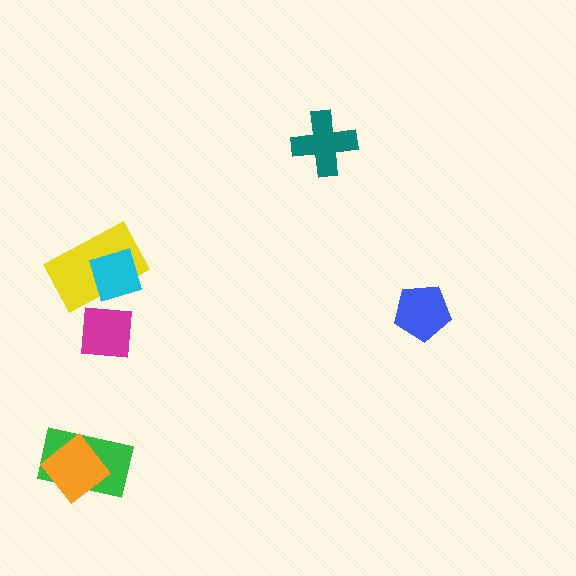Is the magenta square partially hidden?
Yes, it is partially covered by another shape.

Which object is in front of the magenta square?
The yellow rectangle is in front of the magenta square.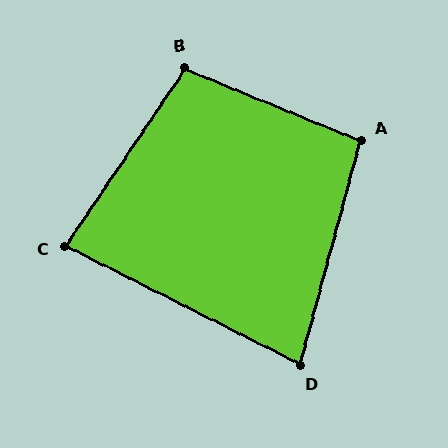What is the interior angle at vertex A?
Approximately 97 degrees (obtuse).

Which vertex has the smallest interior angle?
D, at approximately 78 degrees.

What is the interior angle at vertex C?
Approximately 83 degrees (acute).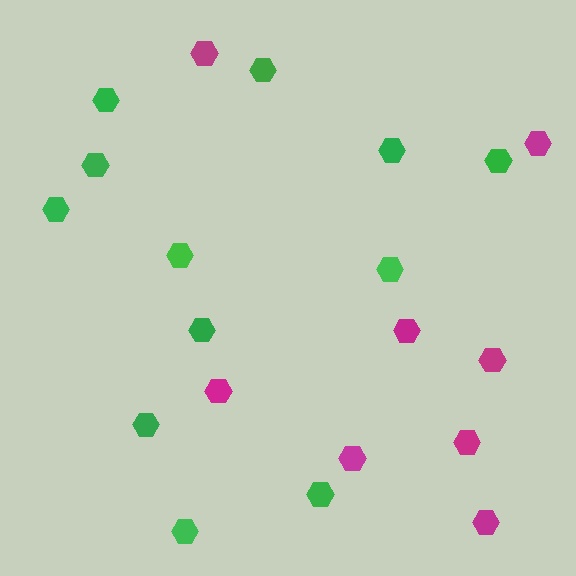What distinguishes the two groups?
There are 2 groups: one group of magenta hexagons (8) and one group of green hexagons (12).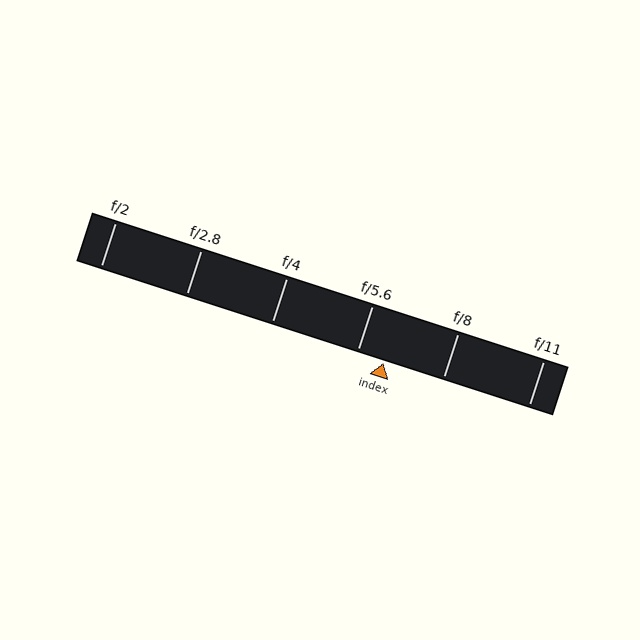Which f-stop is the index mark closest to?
The index mark is closest to f/5.6.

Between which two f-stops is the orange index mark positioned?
The index mark is between f/5.6 and f/8.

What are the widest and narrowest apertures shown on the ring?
The widest aperture shown is f/2 and the narrowest is f/11.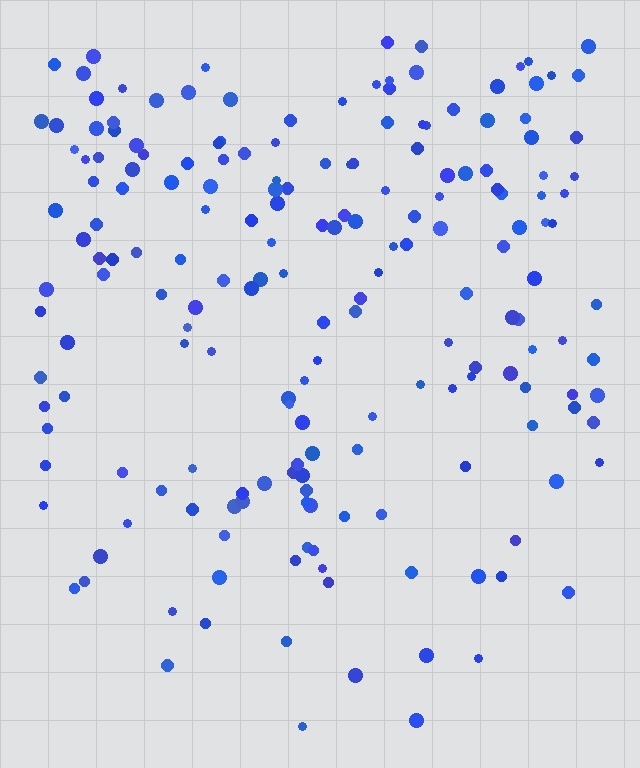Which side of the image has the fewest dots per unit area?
The bottom.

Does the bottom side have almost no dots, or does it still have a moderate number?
Still a moderate number, just noticeably fewer than the top.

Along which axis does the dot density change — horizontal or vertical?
Vertical.